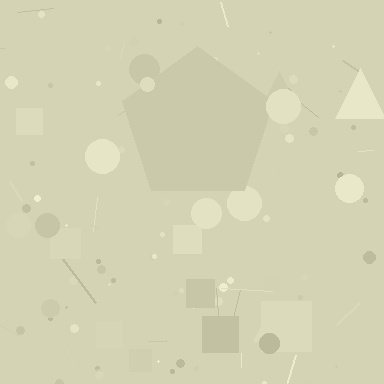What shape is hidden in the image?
A pentagon is hidden in the image.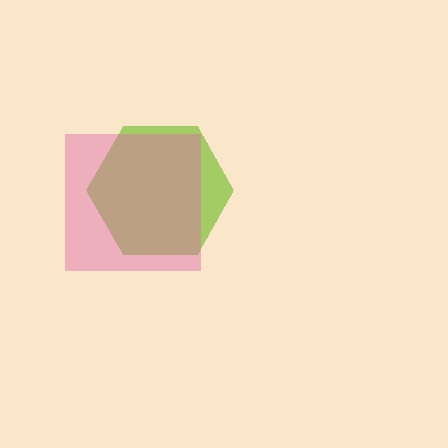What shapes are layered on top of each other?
The layered shapes are: a lime hexagon, a pink square.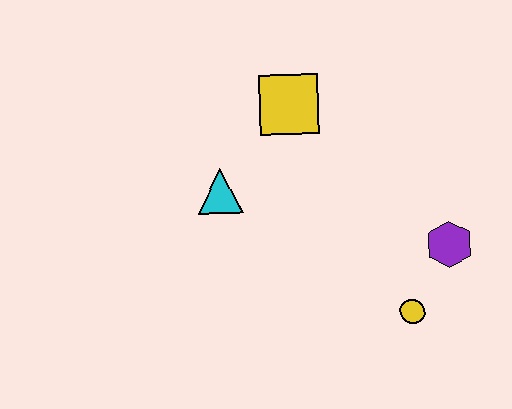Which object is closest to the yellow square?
The cyan triangle is closest to the yellow square.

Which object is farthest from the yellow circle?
The yellow square is farthest from the yellow circle.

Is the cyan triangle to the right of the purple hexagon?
No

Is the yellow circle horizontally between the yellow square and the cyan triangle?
No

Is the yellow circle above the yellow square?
No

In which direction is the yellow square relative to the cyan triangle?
The yellow square is above the cyan triangle.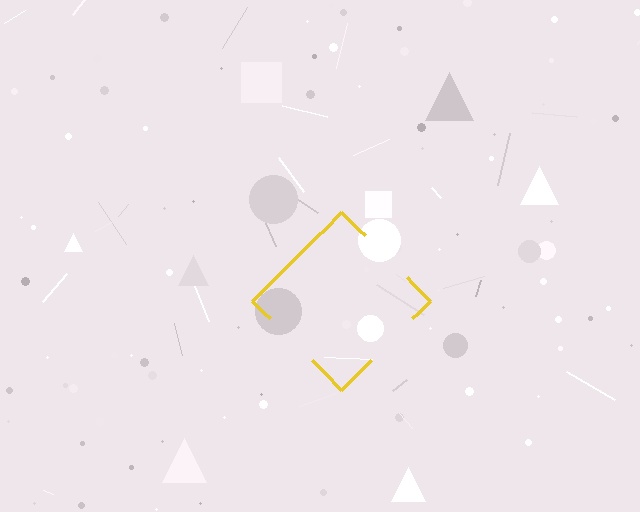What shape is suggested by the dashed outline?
The dashed outline suggests a diamond.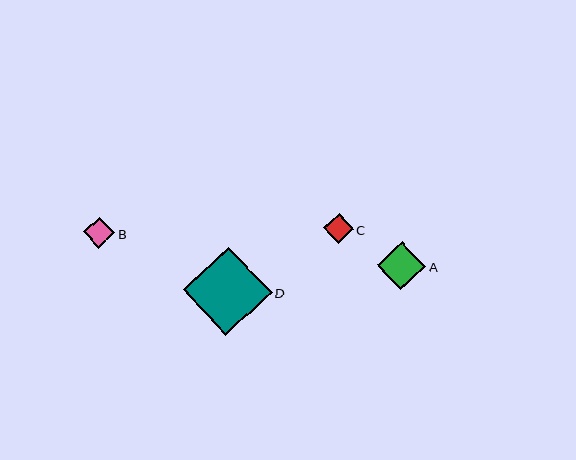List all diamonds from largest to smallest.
From largest to smallest: D, A, B, C.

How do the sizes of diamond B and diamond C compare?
Diamond B and diamond C are approximately the same size.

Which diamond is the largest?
Diamond D is the largest with a size of approximately 88 pixels.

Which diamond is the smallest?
Diamond C is the smallest with a size of approximately 30 pixels.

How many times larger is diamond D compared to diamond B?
Diamond D is approximately 2.8 times the size of diamond B.